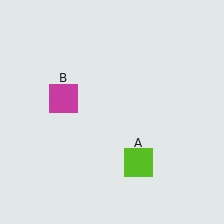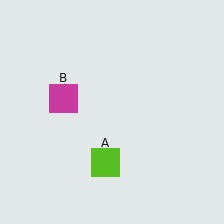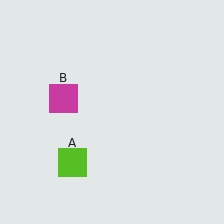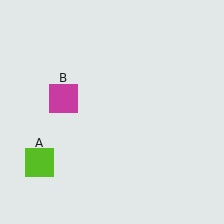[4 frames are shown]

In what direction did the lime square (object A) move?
The lime square (object A) moved left.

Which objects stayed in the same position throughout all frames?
Magenta square (object B) remained stationary.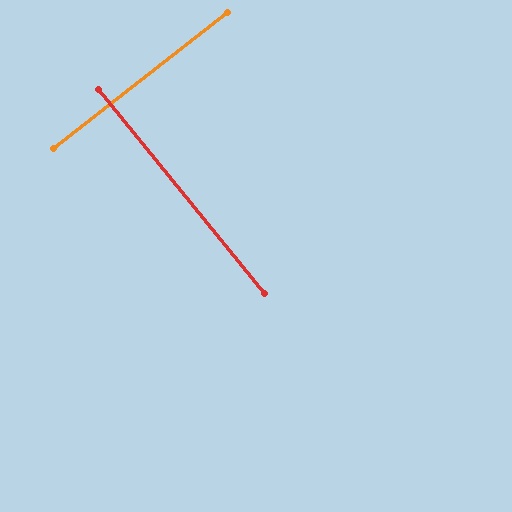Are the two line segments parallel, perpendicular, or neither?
Perpendicular — they meet at approximately 89°.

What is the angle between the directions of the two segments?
Approximately 89 degrees.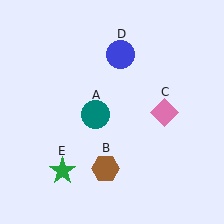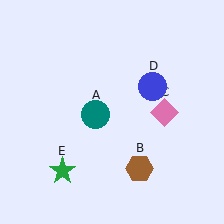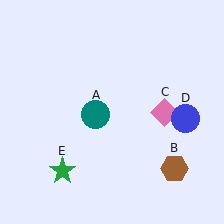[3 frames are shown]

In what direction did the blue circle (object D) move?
The blue circle (object D) moved down and to the right.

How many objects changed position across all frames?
2 objects changed position: brown hexagon (object B), blue circle (object D).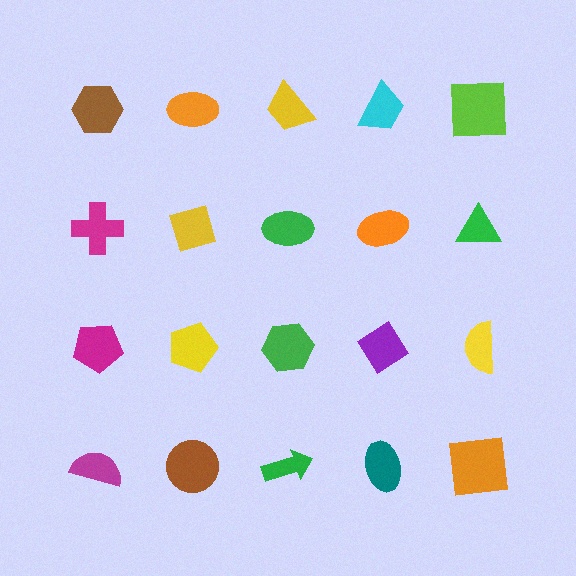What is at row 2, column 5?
A green triangle.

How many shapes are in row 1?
5 shapes.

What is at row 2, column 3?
A green ellipse.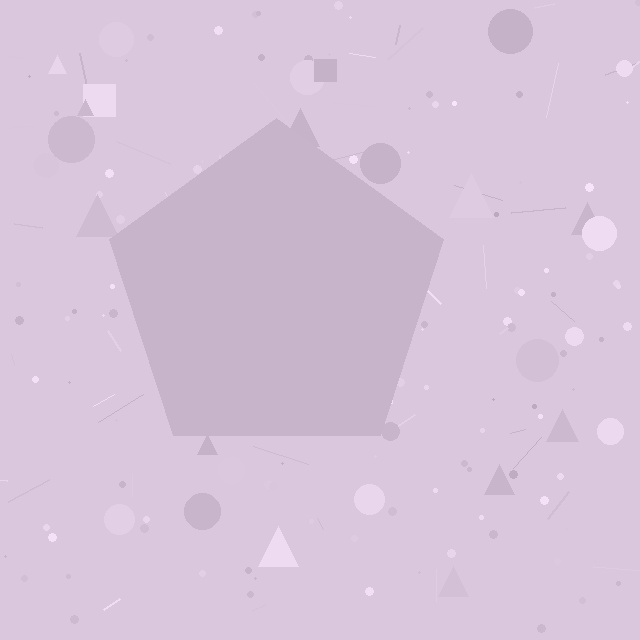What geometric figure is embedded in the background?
A pentagon is embedded in the background.